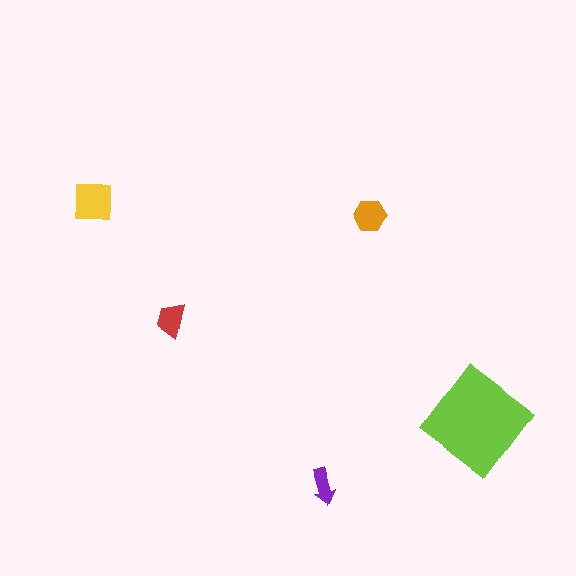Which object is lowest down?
The purple arrow is bottommost.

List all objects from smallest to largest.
The purple arrow, the red trapezoid, the orange hexagon, the yellow square, the lime diamond.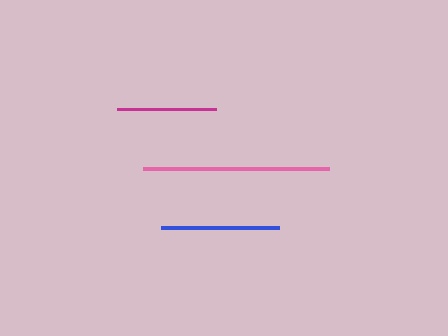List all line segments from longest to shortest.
From longest to shortest: pink, blue, magenta.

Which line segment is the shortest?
The magenta line is the shortest at approximately 99 pixels.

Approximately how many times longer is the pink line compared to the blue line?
The pink line is approximately 1.6 times the length of the blue line.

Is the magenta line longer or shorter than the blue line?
The blue line is longer than the magenta line.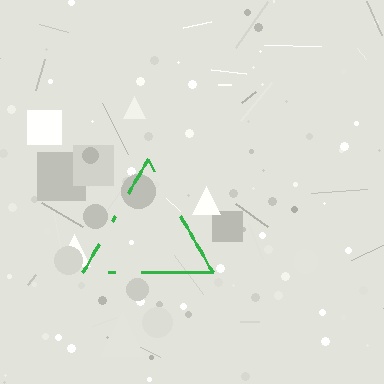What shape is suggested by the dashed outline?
The dashed outline suggests a triangle.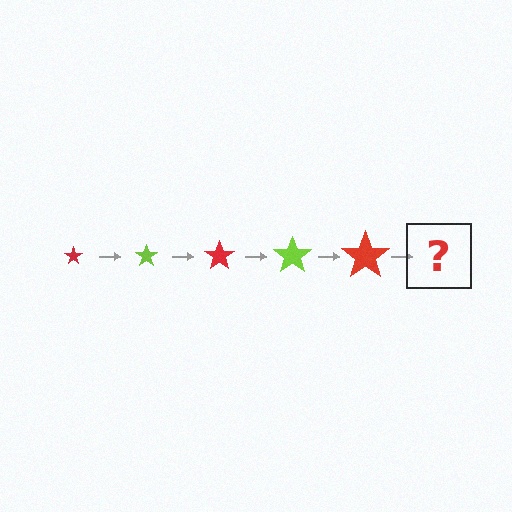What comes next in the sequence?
The next element should be a lime star, larger than the previous one.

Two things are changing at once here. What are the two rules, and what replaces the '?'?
The two rules are that the star grows larger each step and the color cycles through red and lime. The '?' should be a lime star, larger than the previous one.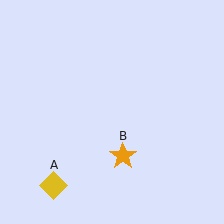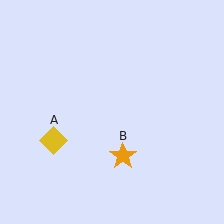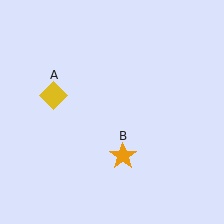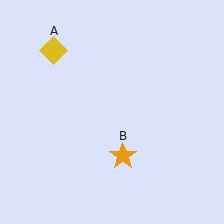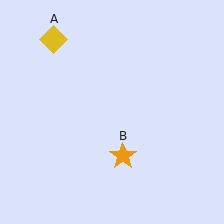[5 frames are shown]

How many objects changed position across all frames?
1 object changed position: yellow diamond (object A).